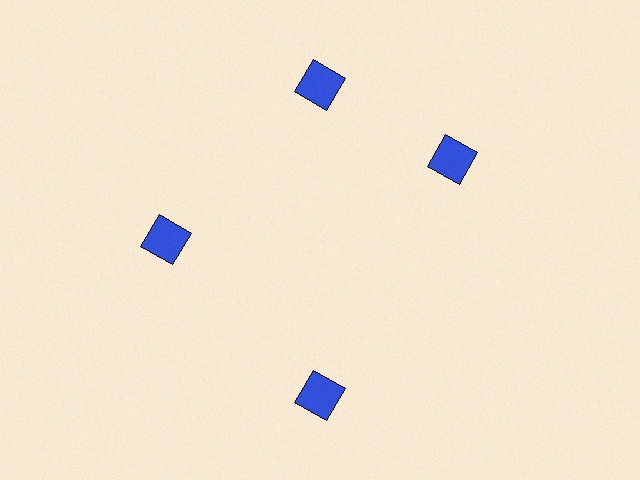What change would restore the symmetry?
The symmetry would be restored by rotating it back into even spacing with its neighbors so that all 4 squares sit at equal angles and equal distance from the center.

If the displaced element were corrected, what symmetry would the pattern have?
It would have 4-fold rotational symmetry — the pattern would map onto itself every 90 degrees.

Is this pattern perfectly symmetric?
No. The 4 blue squares are arranged in a ring, but one element near the 3 o'clock position is rotated out of alignment along the ring, breaking the 4-fold rotational symmetry.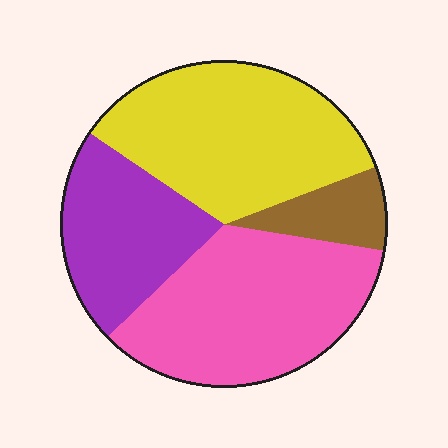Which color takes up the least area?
Brown, at roughly 10%.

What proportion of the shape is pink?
Pink covers about 35% of the shape.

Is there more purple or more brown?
Purple.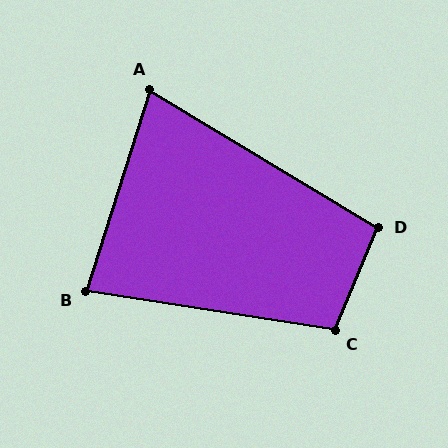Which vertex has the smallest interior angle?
A, at approximately 76 degrees.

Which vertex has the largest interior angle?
C, at approximately 104 degrees.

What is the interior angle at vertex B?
Approximately 81 degrees (acute).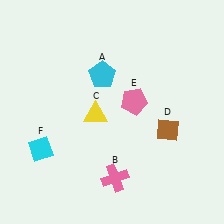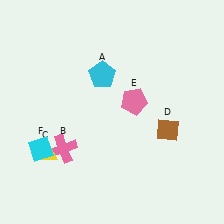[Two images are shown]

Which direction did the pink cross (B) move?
The pink cross (B) moved left.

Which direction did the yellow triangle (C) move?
The yellow triangle (C) moved left.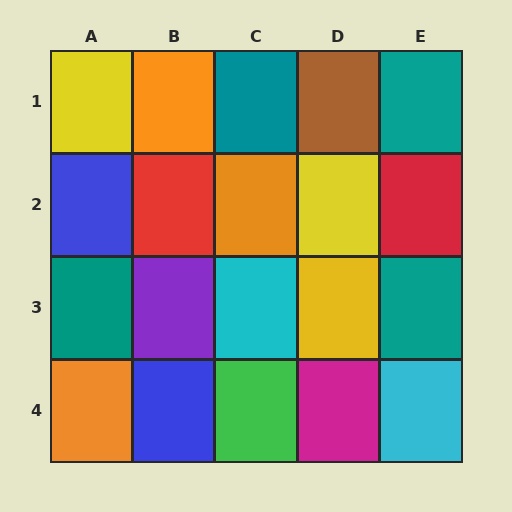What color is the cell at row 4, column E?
Cyan.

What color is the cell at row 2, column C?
Orange.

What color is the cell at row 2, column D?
Yellow.